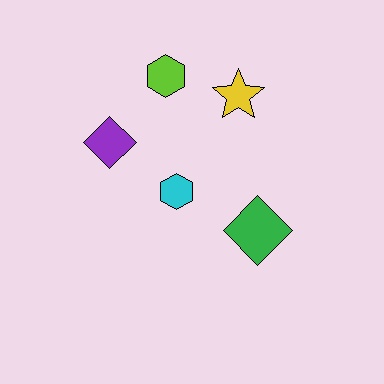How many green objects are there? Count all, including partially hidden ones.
There is 1 green object.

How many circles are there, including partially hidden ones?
There are no circles.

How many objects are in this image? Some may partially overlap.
There are 5 objects.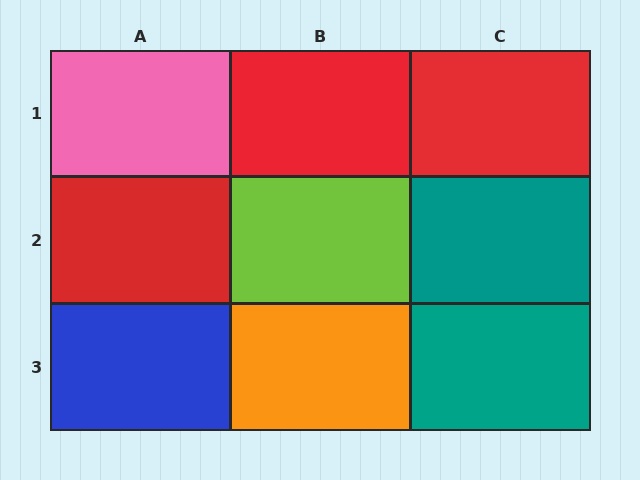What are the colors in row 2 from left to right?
Red, lime, teal.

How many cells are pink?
1 cell is pink.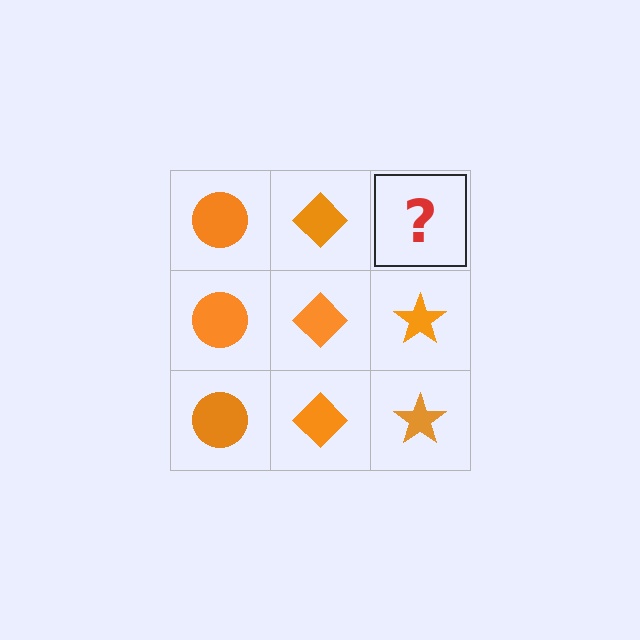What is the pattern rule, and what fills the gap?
The rule is that each column has a consistent shape. The gap should be filled with an orange star.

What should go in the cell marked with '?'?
The missing cell should contain an orange star.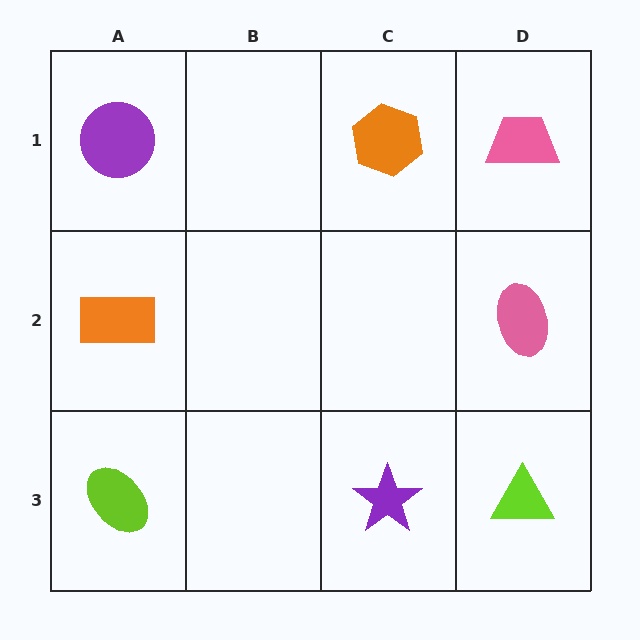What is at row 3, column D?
A lime triangle.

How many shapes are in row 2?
2 shapes.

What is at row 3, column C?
A purple star.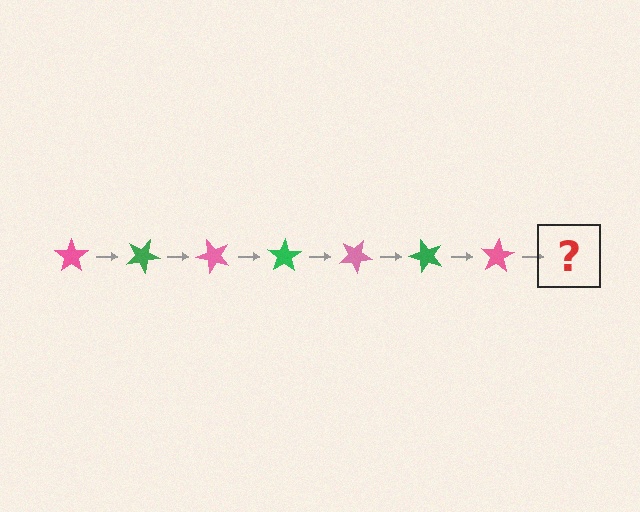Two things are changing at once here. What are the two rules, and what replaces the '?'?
The two rules are that it rotates 25 degrees each step and the color cycles through pink and green. The '?' should be a green star, rotated 175 degrees from the start.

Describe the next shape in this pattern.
It should be a green star, rotated 175 degrees from the start.